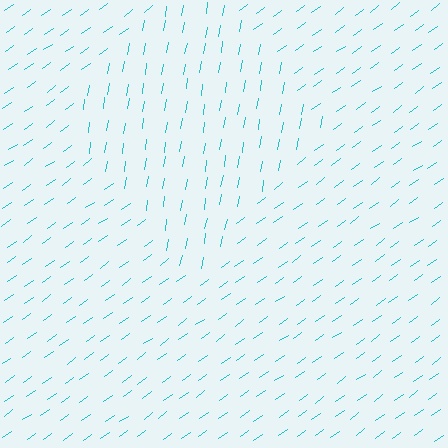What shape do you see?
I see a diamond.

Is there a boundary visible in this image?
Yes, there is a texture boundary formed by a change in line orientation.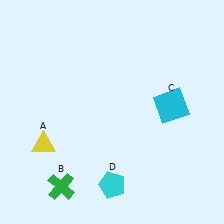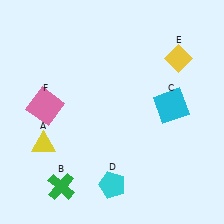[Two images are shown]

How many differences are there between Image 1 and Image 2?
There are 2 differences between the two images.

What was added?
A yellow diamond (E), a pink square (F) were added in Image 2.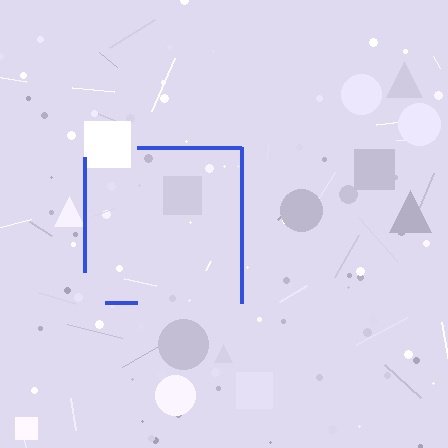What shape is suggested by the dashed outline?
The dashed outline suggests a square.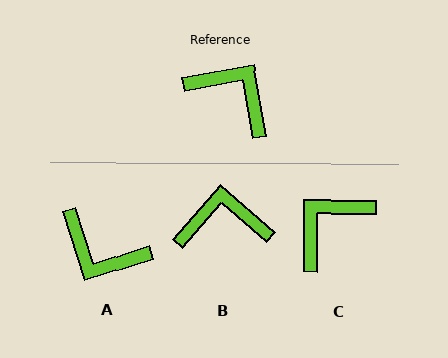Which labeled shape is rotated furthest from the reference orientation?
A, about 172 degrees away.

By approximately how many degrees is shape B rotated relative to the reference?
Approximately 38 degrees counter-clockwise.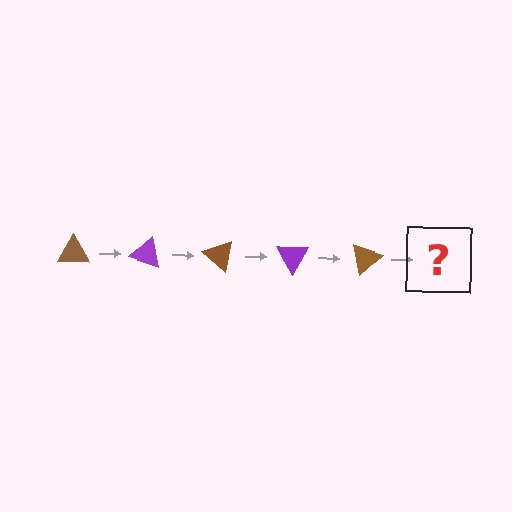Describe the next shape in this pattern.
It should be a purple triangle, rotated 100 degrees from the start.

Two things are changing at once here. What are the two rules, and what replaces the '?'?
The two rules are that it rotates 20 degrees each step and the color cycles through brown and purple. The '?' should be a purple triangle, rotated 100 degrees from the start.